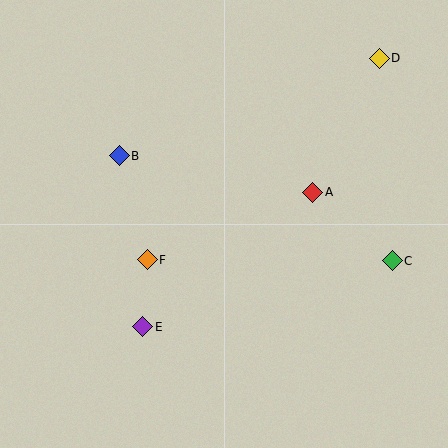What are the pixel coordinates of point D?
Point D is at (379, 58).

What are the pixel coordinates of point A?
Point A is at (313, 192).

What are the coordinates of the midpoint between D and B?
The midpoint between D and B is at (249, 107).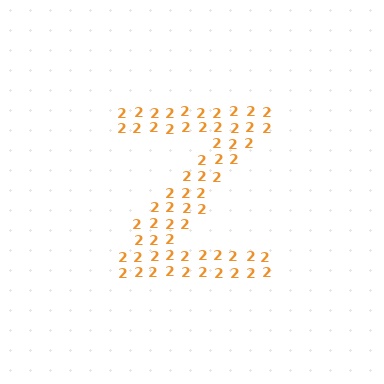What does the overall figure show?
The overall figure shows the letter Z.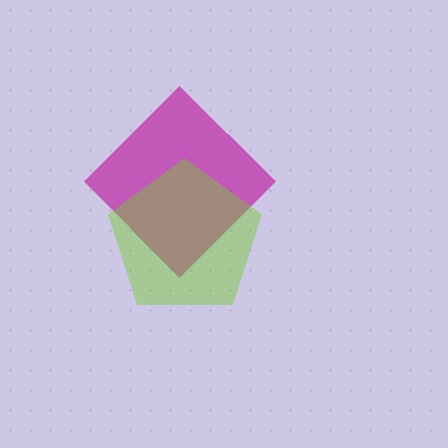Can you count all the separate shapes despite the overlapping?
Yes, there are 2 separate shapes.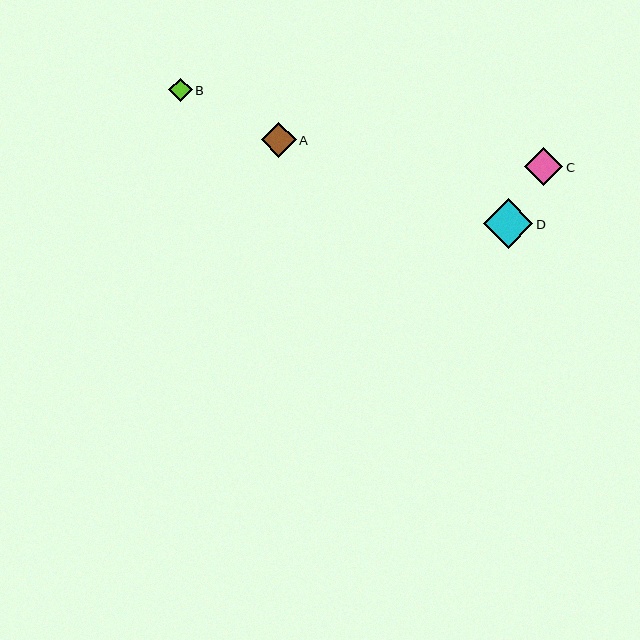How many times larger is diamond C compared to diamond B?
Diamond C is approximately 1.7 times the size of diamond B.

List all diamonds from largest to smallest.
From largest to smallest: D, C, A, B.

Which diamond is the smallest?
Diamond B is the smallest with a size of approximately 23 pixels.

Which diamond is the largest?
Diamond D is the largest with a size of approximately 50 pixels.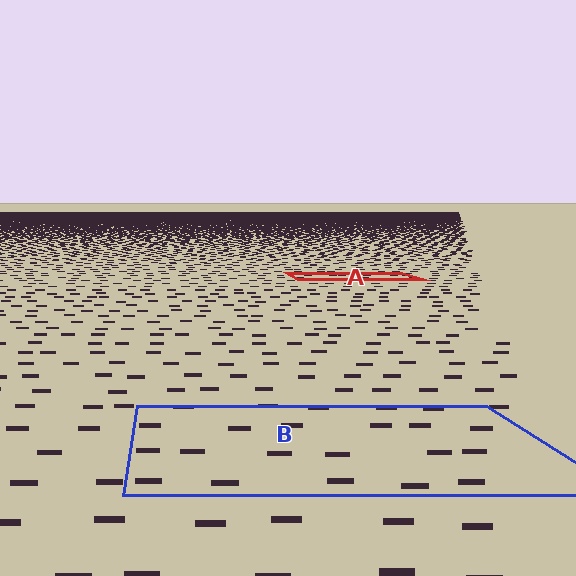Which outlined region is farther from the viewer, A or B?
Region A is farther from the viewer — the texture elements inside it appear smaller and more densely packed.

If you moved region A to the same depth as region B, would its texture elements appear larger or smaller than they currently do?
They would appear larger. At a closer depth, the same texture elements are projected at a bigger on-screen size.